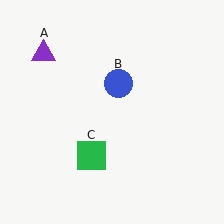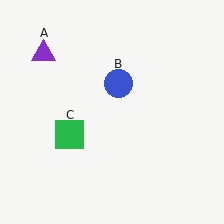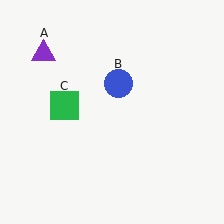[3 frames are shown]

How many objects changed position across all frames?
1 object changed position: green square (object C).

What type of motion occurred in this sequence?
The green square (object C) rotated clockwise around the center of the scene.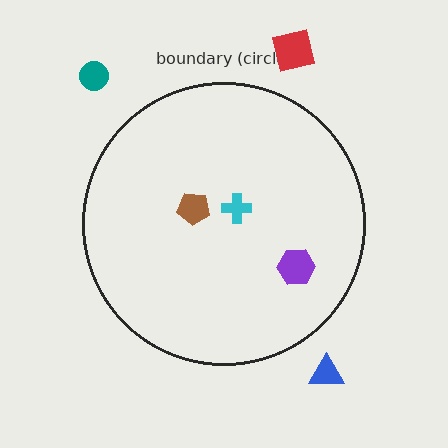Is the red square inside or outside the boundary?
Outside.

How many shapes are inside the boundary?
3 inside, 3 outside.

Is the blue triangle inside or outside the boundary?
Outside.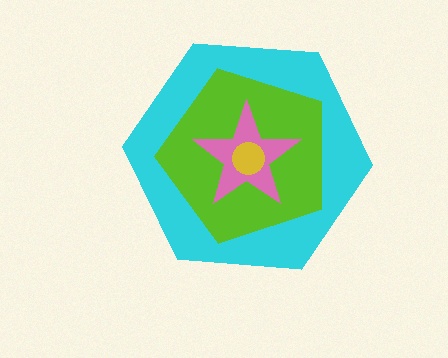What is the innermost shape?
The yellow circle.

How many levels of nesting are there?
4.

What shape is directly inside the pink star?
The yellow circle.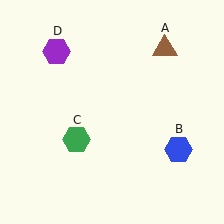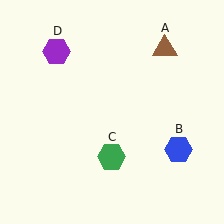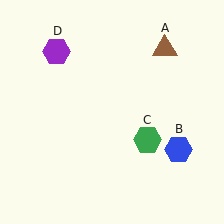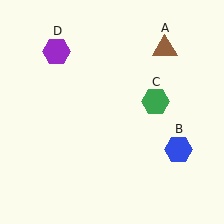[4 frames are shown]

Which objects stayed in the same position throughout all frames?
Brown triangle (object A) and blue hexagon (object B) and purple hexagon (object D) remained stationary.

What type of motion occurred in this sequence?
The green hexagon (object C) rotated counterclockwise around the center of the scene.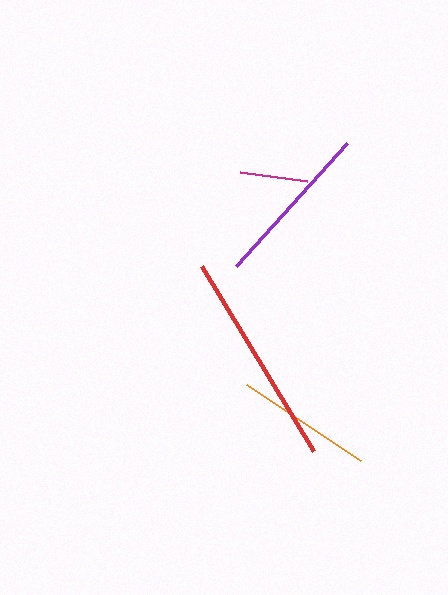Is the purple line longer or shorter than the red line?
The red line is longer than the purple line.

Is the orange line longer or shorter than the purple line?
The purple line is longer than the orange line.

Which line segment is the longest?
The red line is the longest at approximately 216 pixels.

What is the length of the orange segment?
The orange segment is approximately 137 pixels long.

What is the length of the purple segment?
The purple segment is approximately 166 pixels long.